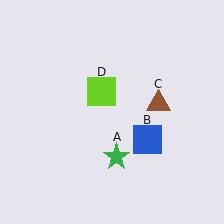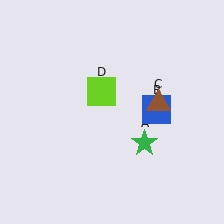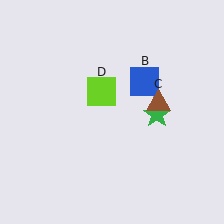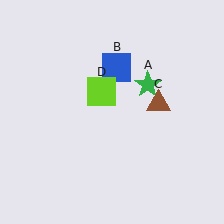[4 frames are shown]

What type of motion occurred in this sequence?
The green star (object A), blue square (object B) rotated counterclockwise around the center of the scene.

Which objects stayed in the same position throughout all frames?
Brown triangle (object C) and lime square (object D) remained stationary.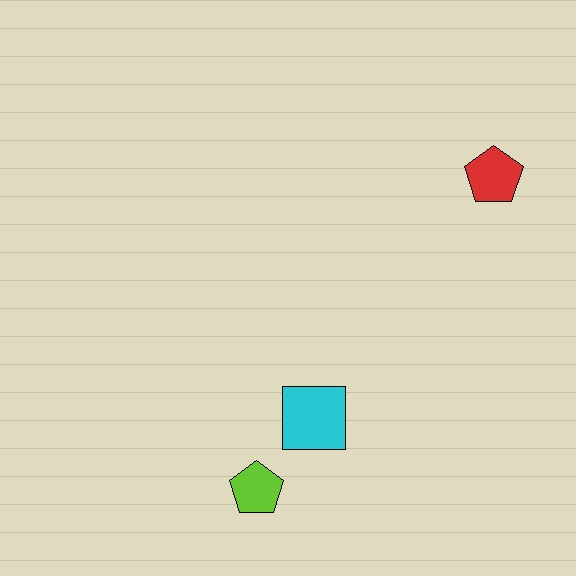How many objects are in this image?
There are 3 objects.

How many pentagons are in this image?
There are 2 pentagons.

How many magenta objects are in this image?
There are no magenta objects.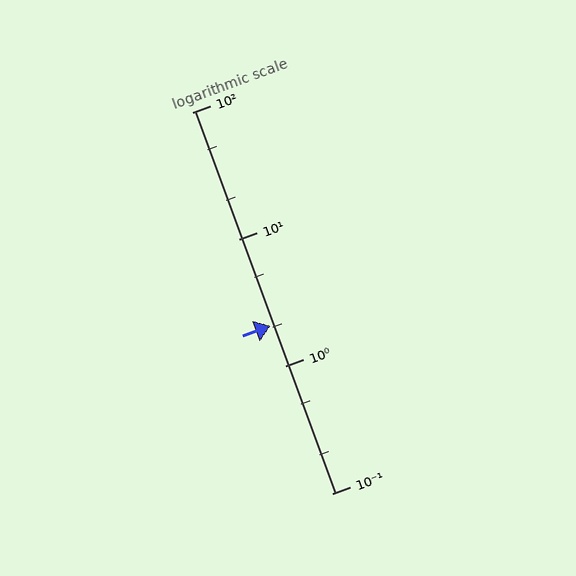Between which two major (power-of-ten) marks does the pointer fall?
The pointer is between 1 and 10.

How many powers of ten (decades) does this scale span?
The scale spans 3 decades, from 0.1 to 100.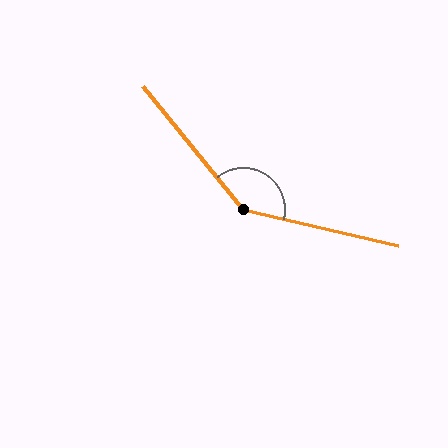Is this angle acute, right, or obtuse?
It is obtuse.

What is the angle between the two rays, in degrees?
Approximately 142 degrees.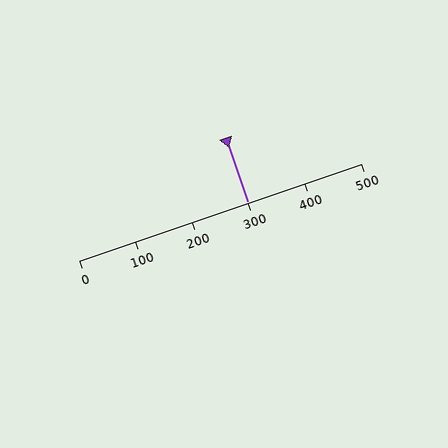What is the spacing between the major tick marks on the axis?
The major ticks are spaced 100 apart.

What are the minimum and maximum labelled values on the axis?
The axis runs from 0 to 500.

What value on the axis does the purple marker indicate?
The marker indicates approximately 300.